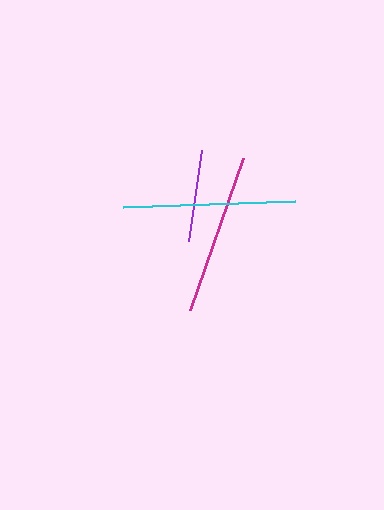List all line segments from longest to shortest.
From longest to shortest: cyan, magenta, purple.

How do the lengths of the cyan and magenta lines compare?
The cyan and magenta lines are approximately the same length.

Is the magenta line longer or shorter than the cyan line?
The cyan line is longer than the magenta line.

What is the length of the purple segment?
The purple segment is approximately 92 pixels long.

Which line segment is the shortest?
The purple line is the shortest at approximately 92 pixels.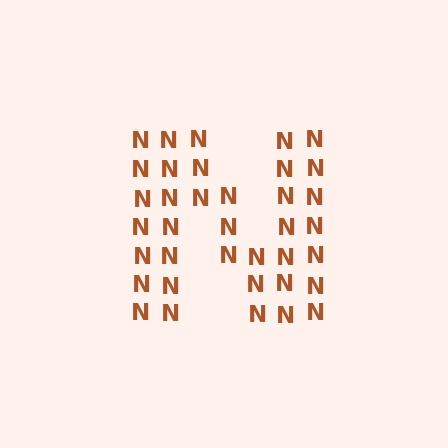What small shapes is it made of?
It is made of small letter N's.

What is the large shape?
The large shape is the letter N.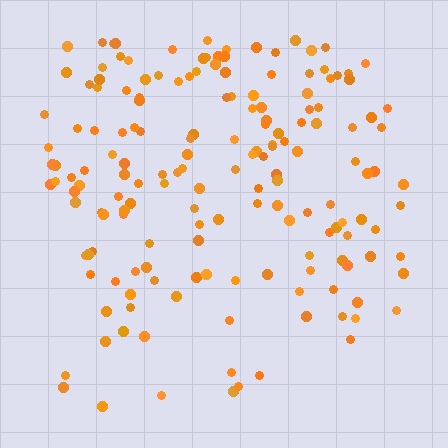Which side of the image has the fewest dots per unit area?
The bottom.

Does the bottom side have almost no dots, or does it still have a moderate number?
Still a moderate number, just noticeably fewer than the top.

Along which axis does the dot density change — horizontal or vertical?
Vertical.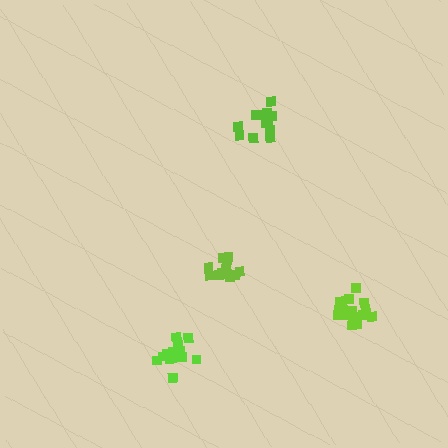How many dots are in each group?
Group 1: 17 dots, Group 2: 14 dots, Group 3: 12 dots, Group 4: 14 dots (57 total).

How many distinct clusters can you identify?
There are 4 distinct clusters.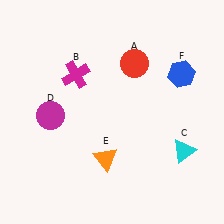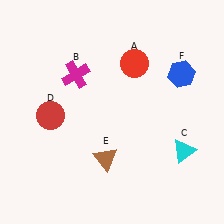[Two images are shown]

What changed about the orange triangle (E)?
In Image 1, E is orange. In Image 2, it changed to brown.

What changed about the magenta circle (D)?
In Image 1, D is magenta. In Image 2, it changed to red.